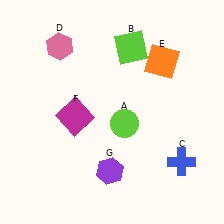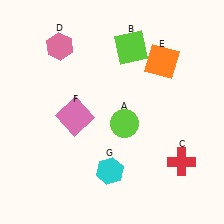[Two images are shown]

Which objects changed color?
C changed from blue to red. F changed from magenta to pink. G changed from purple to cyan.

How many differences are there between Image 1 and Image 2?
There are 3 differences between the two images.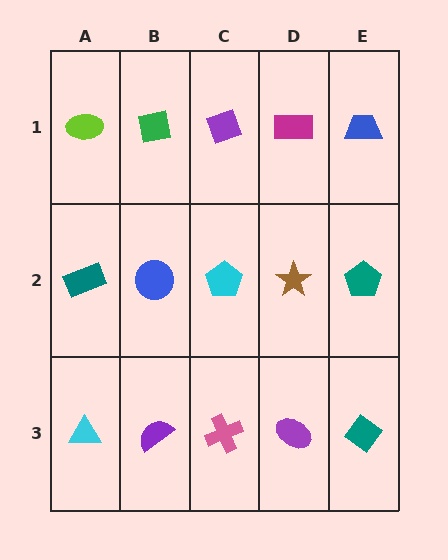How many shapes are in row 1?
5 shapes.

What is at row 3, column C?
A pink cross.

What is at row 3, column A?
A cyan triangle.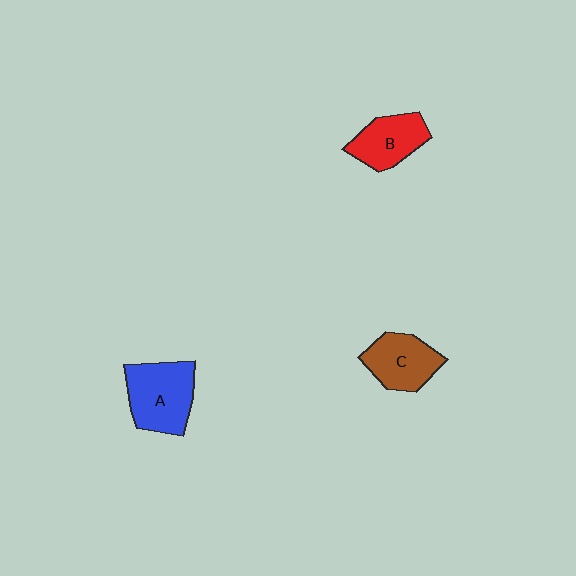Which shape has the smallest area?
Shape B (red).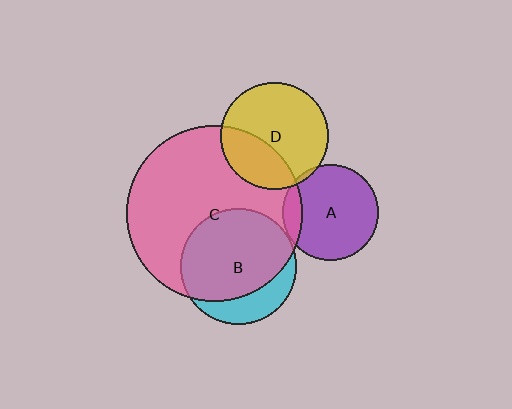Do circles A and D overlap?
Yes.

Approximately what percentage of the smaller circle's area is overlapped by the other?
Approximately 5%.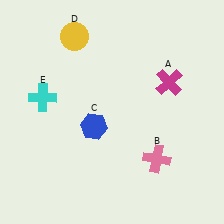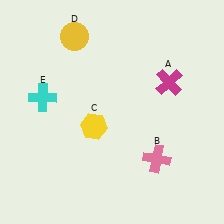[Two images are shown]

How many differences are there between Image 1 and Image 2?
There is 1 difference between the two images.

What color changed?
The hexagon (C) changed from blue in Image 1 to yellow in Image 2.